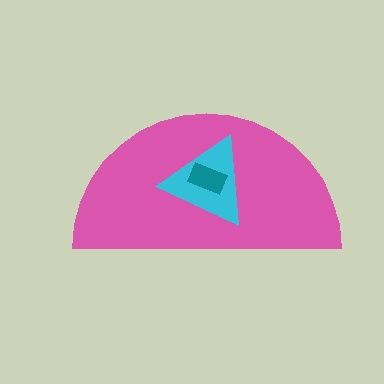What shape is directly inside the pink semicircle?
The cyan triangle.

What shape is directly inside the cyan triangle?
The teal rectangle.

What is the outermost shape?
The pink semicircle.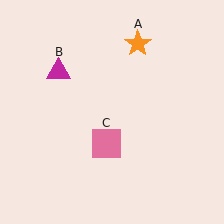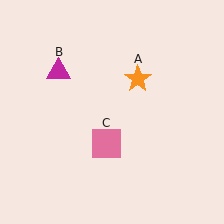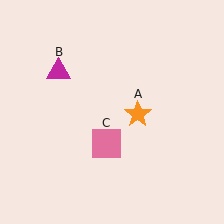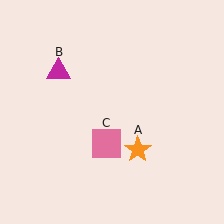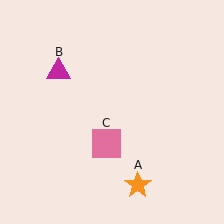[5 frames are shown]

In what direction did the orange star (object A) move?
The orange star (object A) moved down.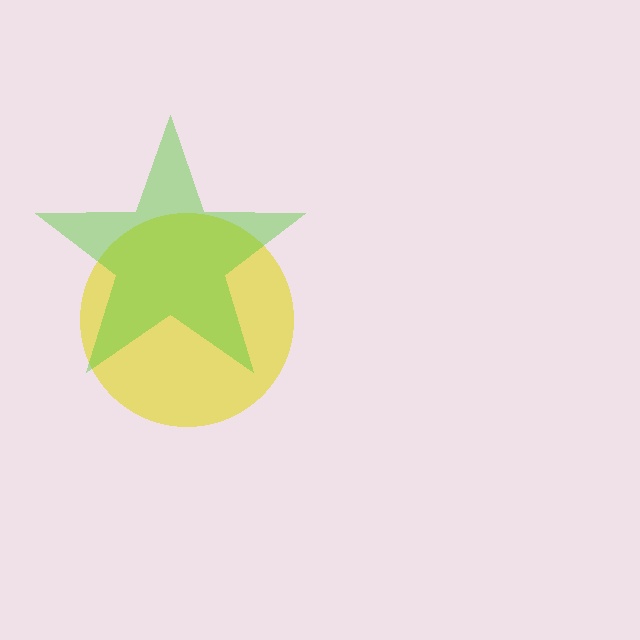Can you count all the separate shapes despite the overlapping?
Yes, there are 2 separate shapes.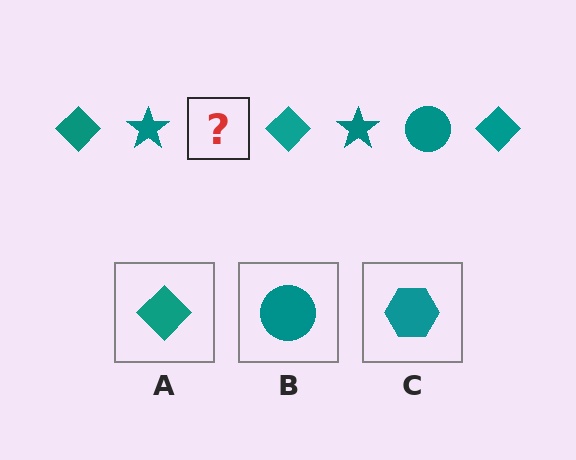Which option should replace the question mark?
Option B.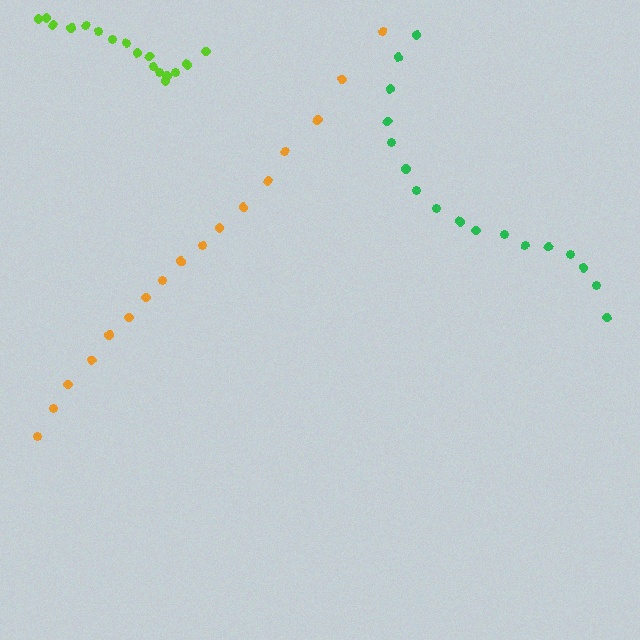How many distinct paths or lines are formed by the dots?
There are 3 distinct paths.